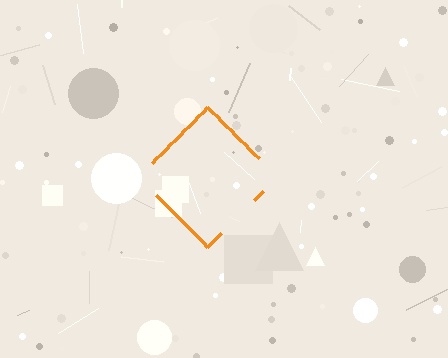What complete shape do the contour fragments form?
The contour fragments form a diamond.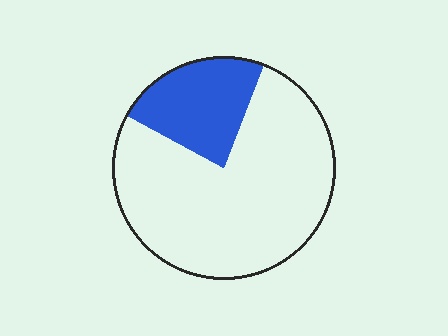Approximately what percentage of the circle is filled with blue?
Approximately 25%.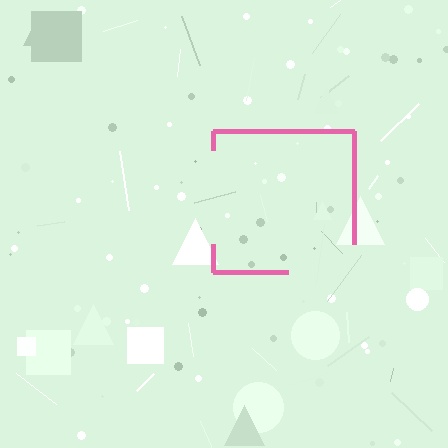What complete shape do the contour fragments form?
The contour fragments form a square.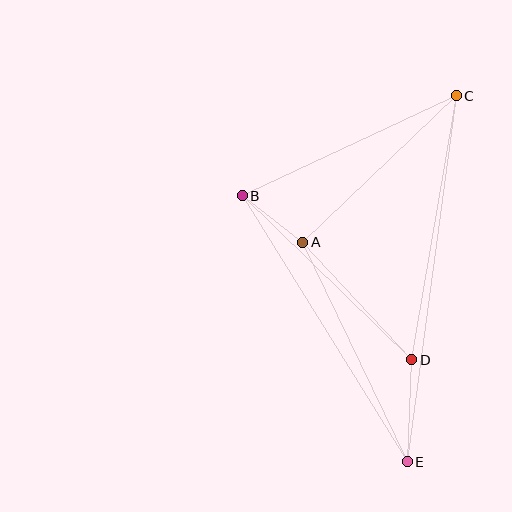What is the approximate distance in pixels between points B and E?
The distance between B and E is approximately 313 pixels.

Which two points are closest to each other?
Points A and B are closest to each other.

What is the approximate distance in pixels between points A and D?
The distance between A and D is approximately 160 pixels.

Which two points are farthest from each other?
Points C and E are farthest from each other.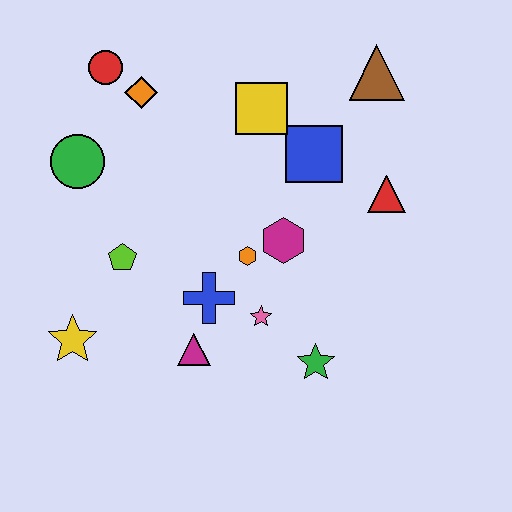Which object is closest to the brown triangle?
The blue square is closest to the brown triangle.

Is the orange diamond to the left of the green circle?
No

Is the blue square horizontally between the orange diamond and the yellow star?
No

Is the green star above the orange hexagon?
No